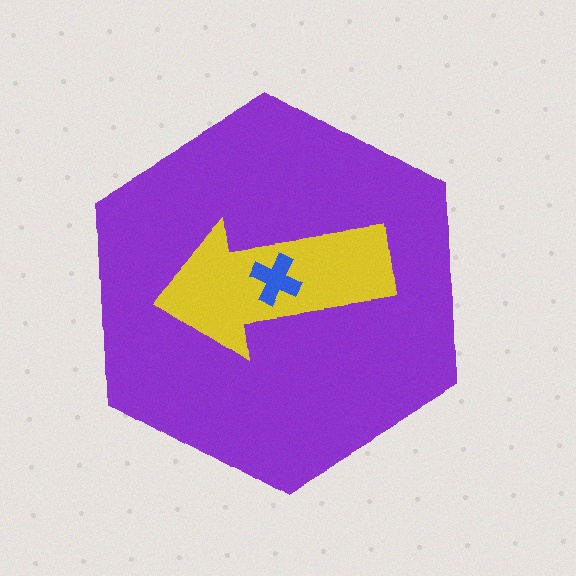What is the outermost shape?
The purple hexagon.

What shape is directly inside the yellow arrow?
The blue cross.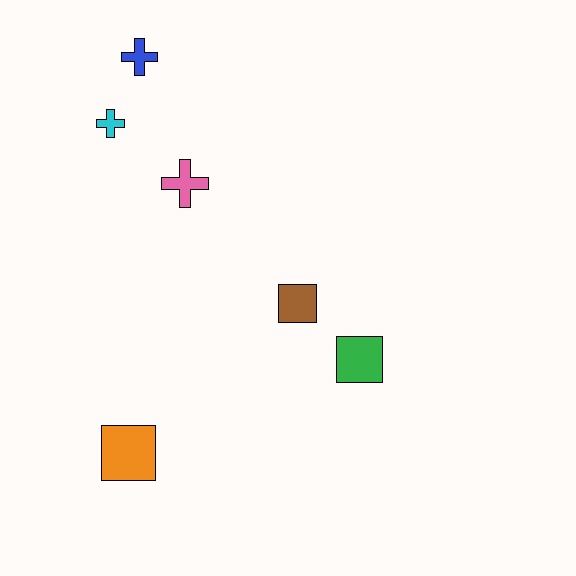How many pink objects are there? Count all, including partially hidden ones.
There is 1 pink object.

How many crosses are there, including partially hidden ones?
There are 3 crosses.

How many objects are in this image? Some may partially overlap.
There are 6 objects.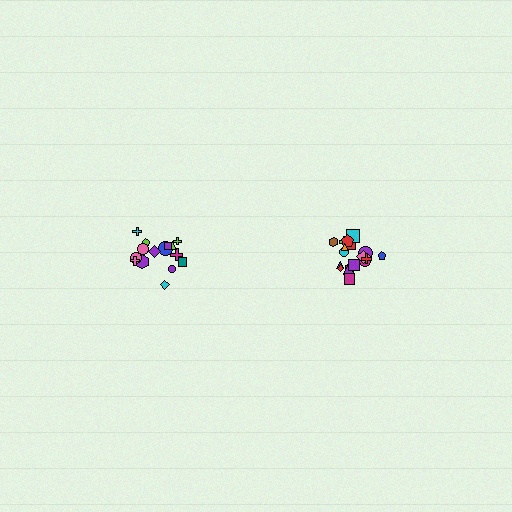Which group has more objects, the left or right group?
The right group.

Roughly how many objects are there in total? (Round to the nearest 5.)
Roughly 35 objects in total.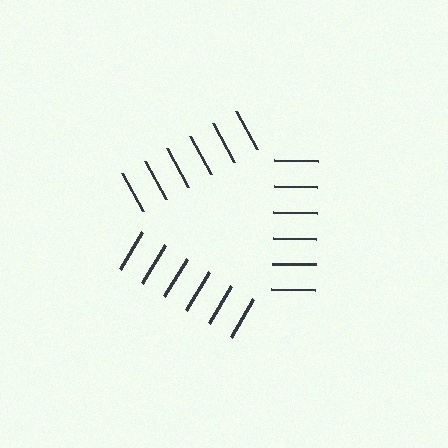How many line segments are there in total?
18 — 6 along each of the 3 edges.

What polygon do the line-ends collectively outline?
An illusory triangle — the line segments terminate on its edges but no continuous stroke is drawn.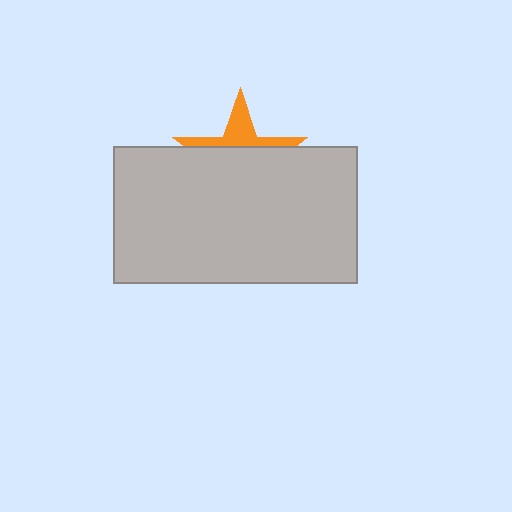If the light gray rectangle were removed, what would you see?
You would see the complete orange star.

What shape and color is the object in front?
The object in front is a light gray rectangle.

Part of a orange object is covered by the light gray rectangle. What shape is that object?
It is a star.